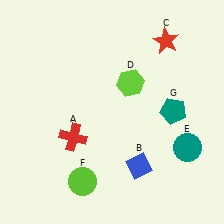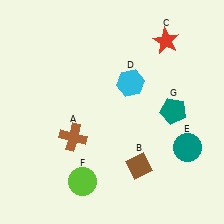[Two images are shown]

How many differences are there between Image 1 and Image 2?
There are 3 differences between the two images.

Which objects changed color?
A changed from red to brown. B changed from blue to brown. D changed from lime to cyan.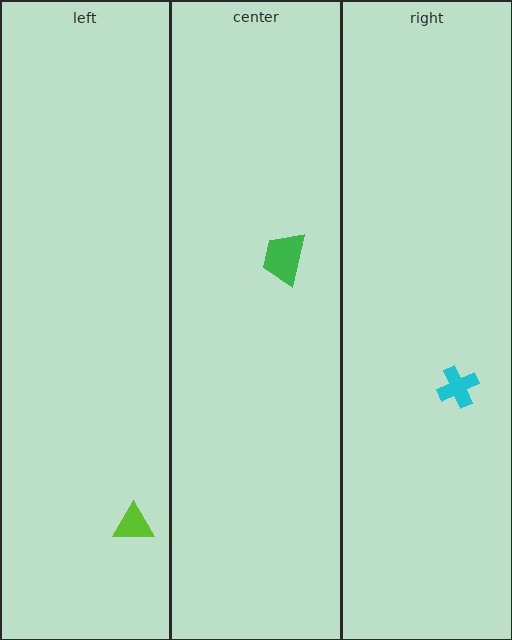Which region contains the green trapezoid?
The center region.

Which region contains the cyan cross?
The right region.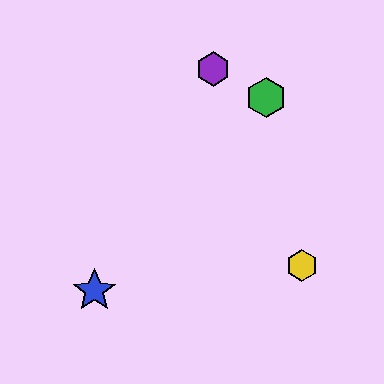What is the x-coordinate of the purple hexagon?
The purple hexagon is at x≈213.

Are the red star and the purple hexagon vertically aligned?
No, the red star is at x≈266 and the purple hexagon is at x≈213.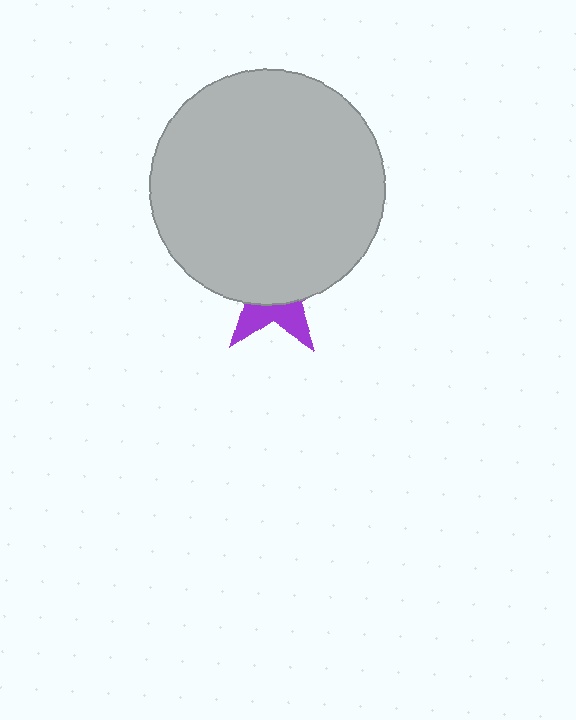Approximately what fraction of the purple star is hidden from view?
Roughly 67% of the purple star is hidden behind the light gray circle.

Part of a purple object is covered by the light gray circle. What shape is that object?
It is a star.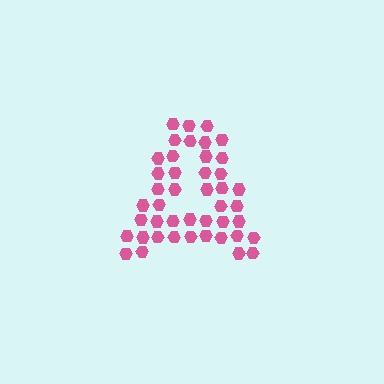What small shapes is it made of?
It is made of small hexagons.